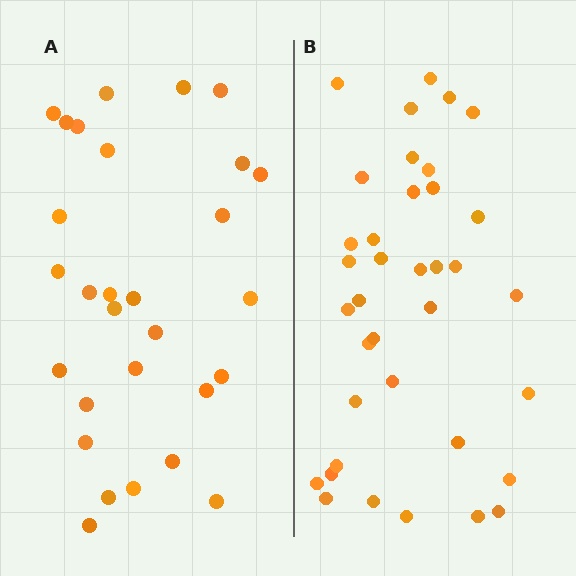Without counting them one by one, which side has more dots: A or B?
Region B (the right region) has more dots.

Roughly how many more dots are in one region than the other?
Region B has roughly 8 or so more dots than region A.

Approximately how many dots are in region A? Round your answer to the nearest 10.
About 30 dots. (The exact count is 29, which rounds to 30.)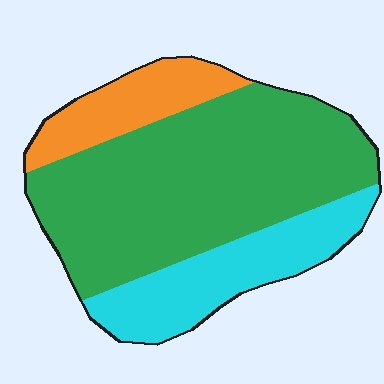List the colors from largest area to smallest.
From largest to smallest: green, cyan, orange.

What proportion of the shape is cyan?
Cyan covers roughly 25% of the shape.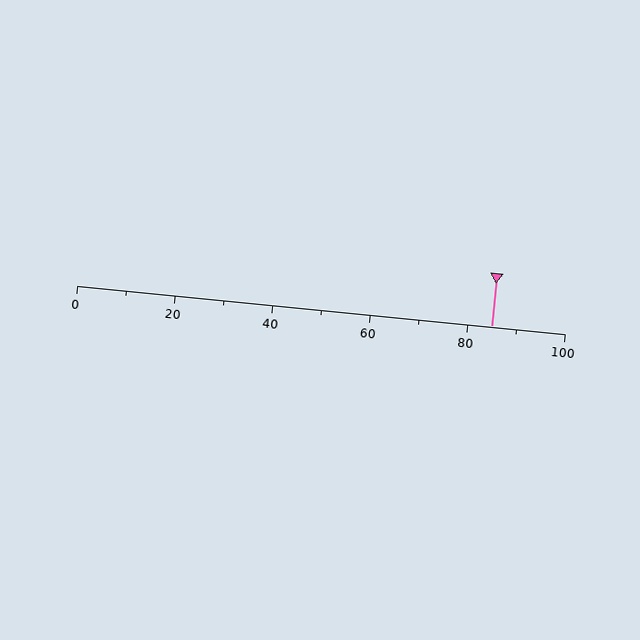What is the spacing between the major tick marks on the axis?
The major ticks are spaced 20 apart.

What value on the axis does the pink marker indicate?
The marker indicates approximately 85.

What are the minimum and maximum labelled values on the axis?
The axis runs from 0 to 100.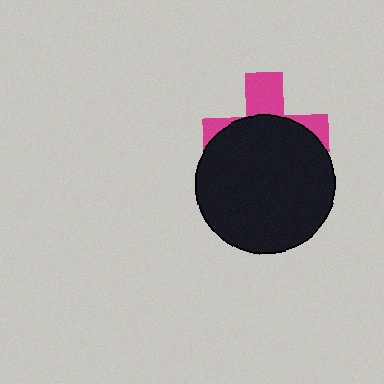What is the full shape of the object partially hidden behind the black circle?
The partially hidden object is a magenta cross.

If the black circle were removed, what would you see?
You would see the complete magenta cross.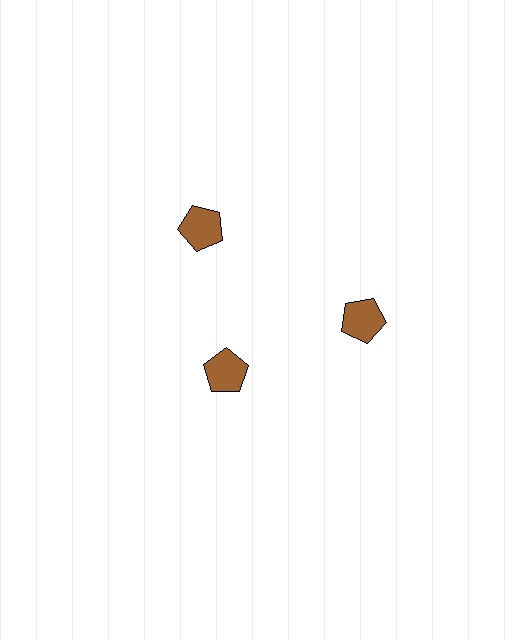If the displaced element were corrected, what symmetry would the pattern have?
It would have 3-fold rotational symmetry — the pattern would map onto itself every 120 degrees.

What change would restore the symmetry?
The symmetry would be restored by moving it outward, back onto the ring so that all 3 pentagons sit at equal angles and equal distance from the center.